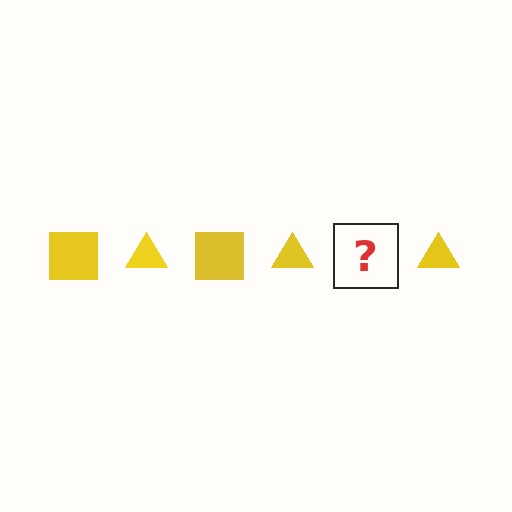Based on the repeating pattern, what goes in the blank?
The blank should be a yellow square.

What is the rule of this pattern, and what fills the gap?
The rule is that the pattern cycles through square, triangle shapes in yellow. The gap should be filled with a yellow square.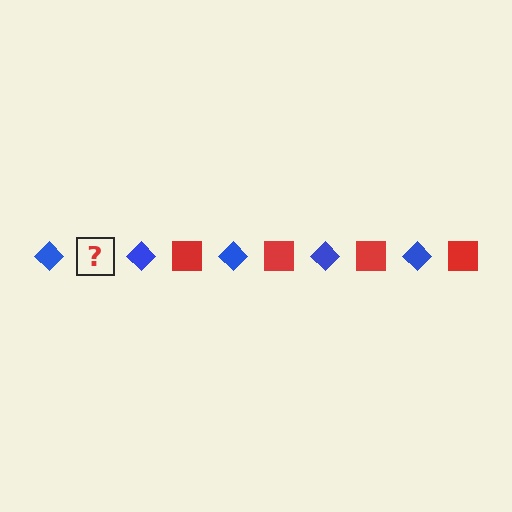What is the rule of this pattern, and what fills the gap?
The rule is that the pattern alternates between blue diamond and red square. The gap should be filled with a red square.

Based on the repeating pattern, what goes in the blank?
The blank should be a red square.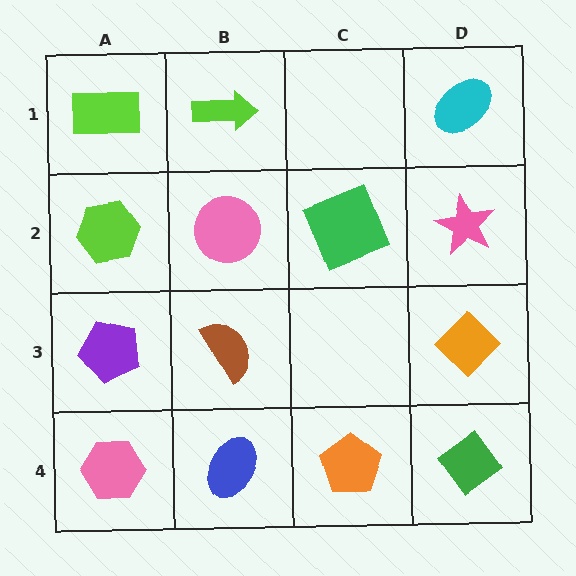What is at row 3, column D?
An orange diamond.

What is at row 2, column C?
A green square.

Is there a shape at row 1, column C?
No, that cell is empty.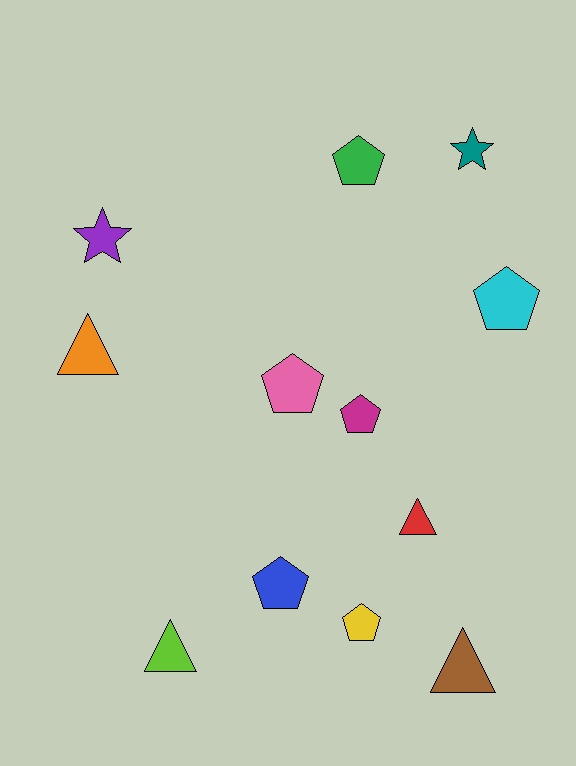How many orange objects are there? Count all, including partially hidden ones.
There is 1 orange object.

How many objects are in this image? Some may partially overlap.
There are 12 objects.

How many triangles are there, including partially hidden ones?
There are 4 triangles.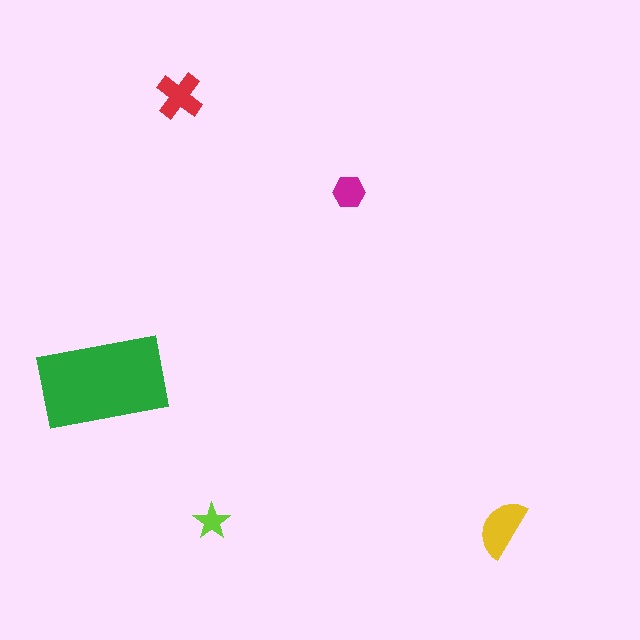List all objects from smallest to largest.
The lime star, the magenta hexagon, the red cross, the yellow semicircle, the green rectangle.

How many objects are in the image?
There are 5 objects in the image.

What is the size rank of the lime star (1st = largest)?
5th.